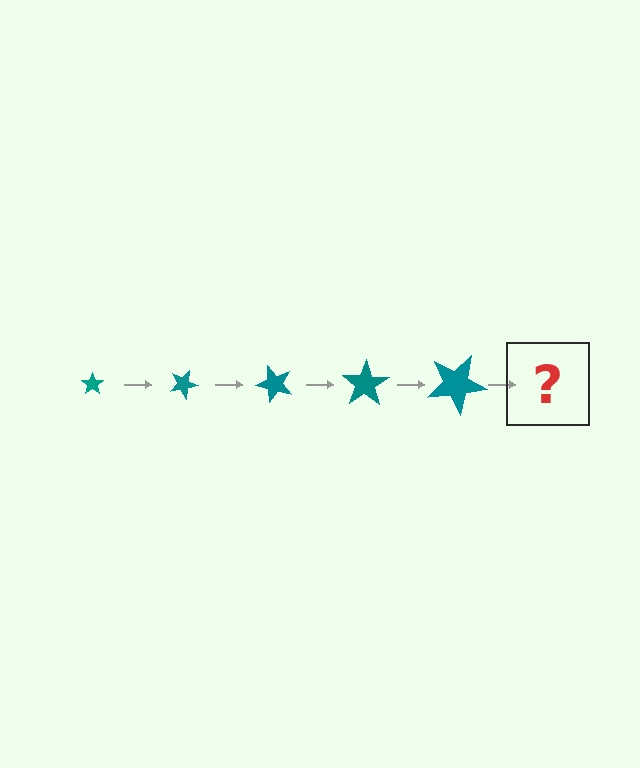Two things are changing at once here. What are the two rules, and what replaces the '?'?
The two rules are that the star grows larger each step and it rotates 25 degrees each step. The '?' should be a star, larger than the previous one and rotated 125 degrees from the start.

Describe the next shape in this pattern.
It should be a star, larger than the previous one and rotated 125 degrees from the start.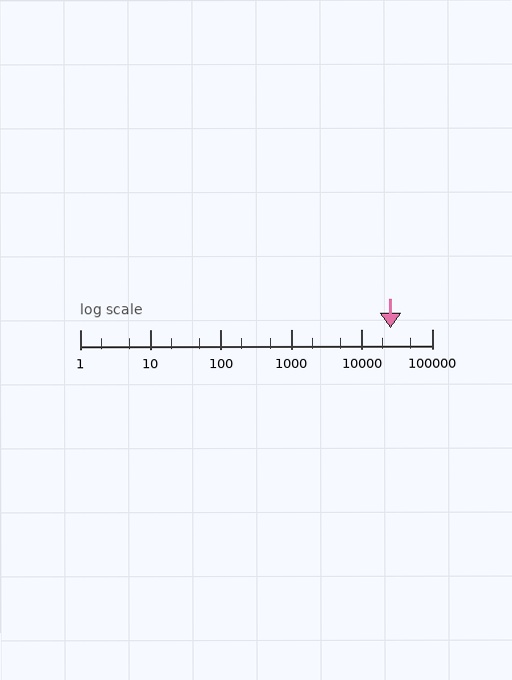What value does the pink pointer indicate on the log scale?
The pointer indicates approximately 26000.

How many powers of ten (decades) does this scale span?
The scale spans 5 decades, from 1 to 100000.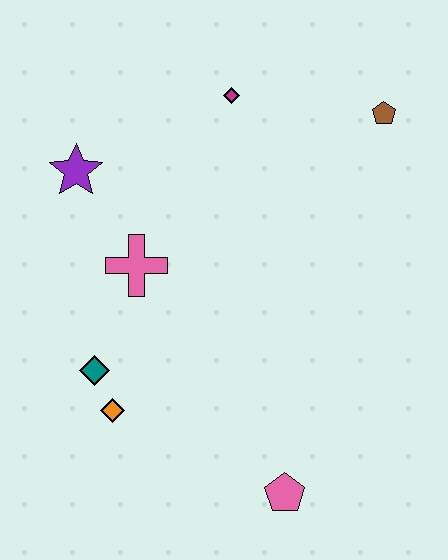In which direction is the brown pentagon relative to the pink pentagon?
The brown pentagon is above the pink pentagon.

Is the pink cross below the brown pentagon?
Yes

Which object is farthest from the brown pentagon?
The orange diamond is farthest from the brown pentagon.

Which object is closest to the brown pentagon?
The magenta diamond is closest to the brown pentagon.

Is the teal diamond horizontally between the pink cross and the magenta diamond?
No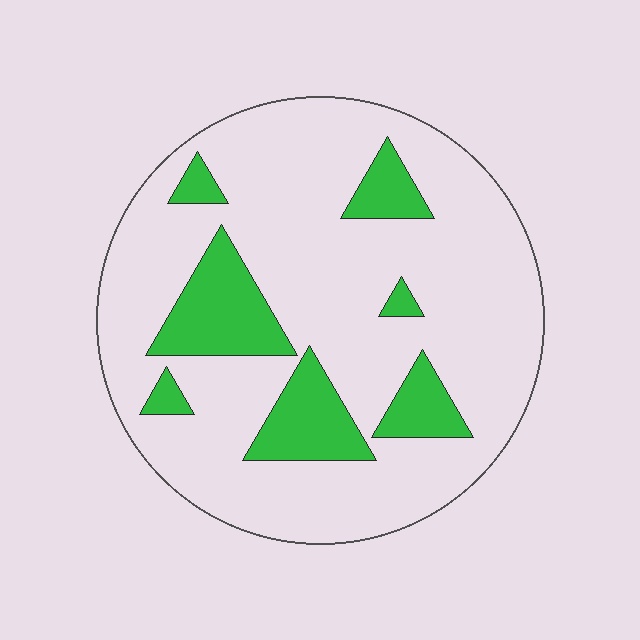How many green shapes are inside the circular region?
7.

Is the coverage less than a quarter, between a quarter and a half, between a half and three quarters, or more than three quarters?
Less than a quarter.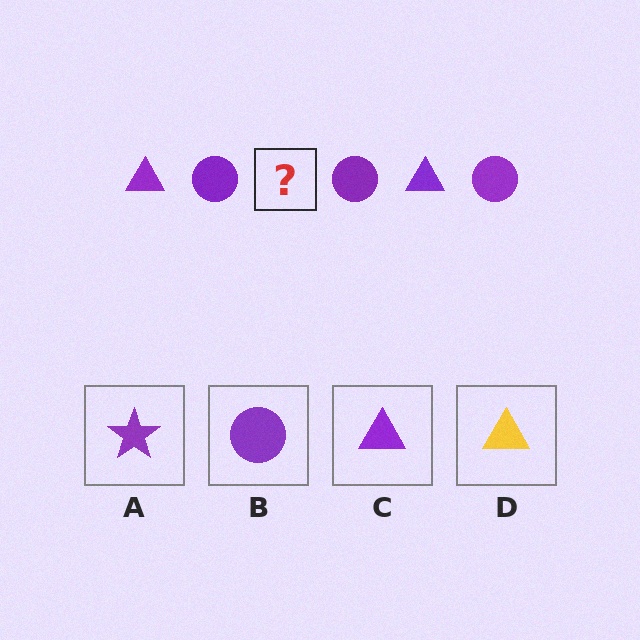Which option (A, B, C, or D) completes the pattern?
C.